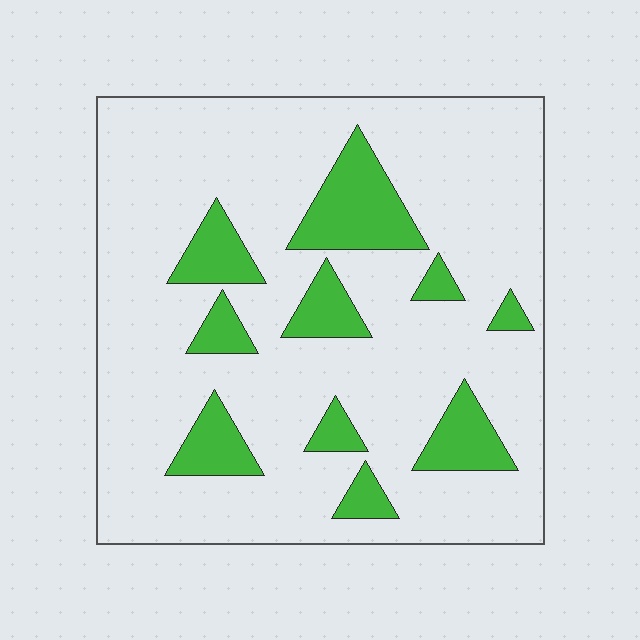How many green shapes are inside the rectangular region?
10.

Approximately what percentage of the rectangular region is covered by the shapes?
Approximately 20%.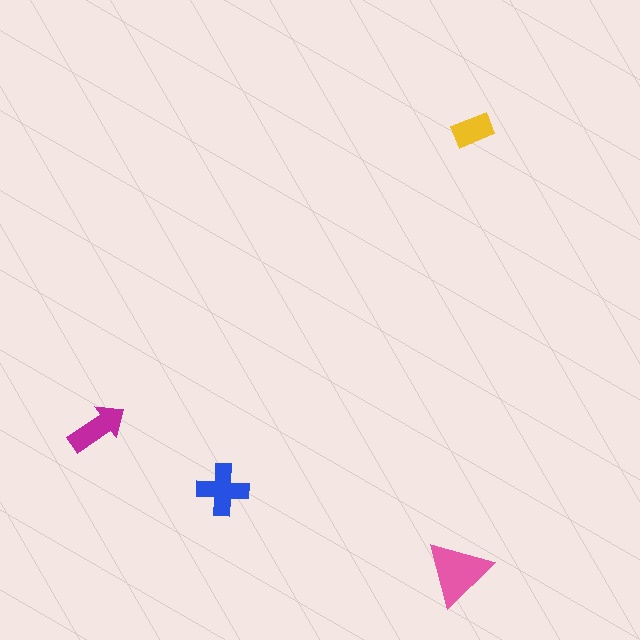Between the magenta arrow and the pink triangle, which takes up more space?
The pink triangle.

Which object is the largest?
The pink triangle.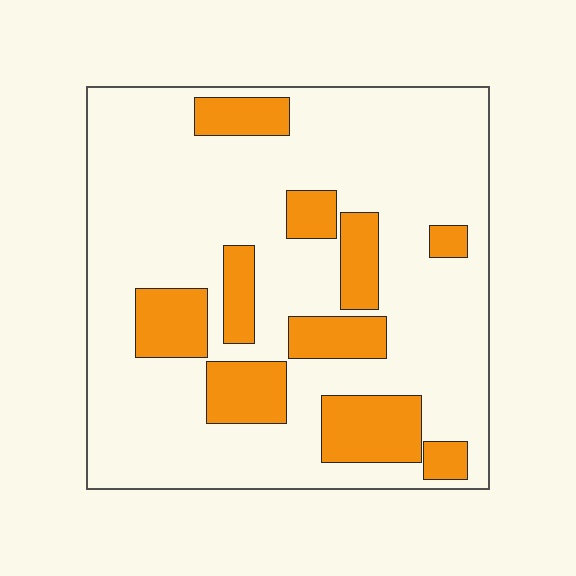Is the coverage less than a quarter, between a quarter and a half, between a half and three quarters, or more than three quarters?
Less than a quarter.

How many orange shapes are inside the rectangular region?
10.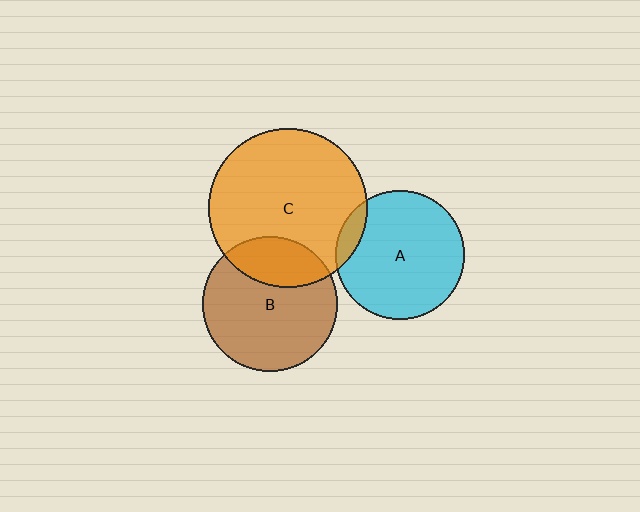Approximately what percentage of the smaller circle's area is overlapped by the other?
Approximately 25%.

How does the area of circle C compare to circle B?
Approximately 1.4 times.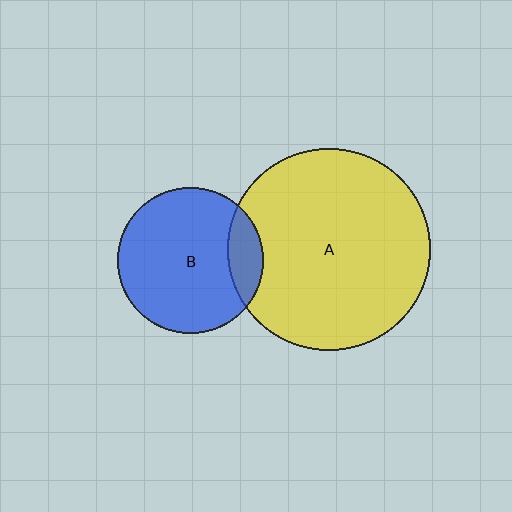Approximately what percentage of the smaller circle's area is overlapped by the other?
Approximately 15%.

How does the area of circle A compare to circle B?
Approximately 1.9 times.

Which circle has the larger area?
Circle A (yellow).